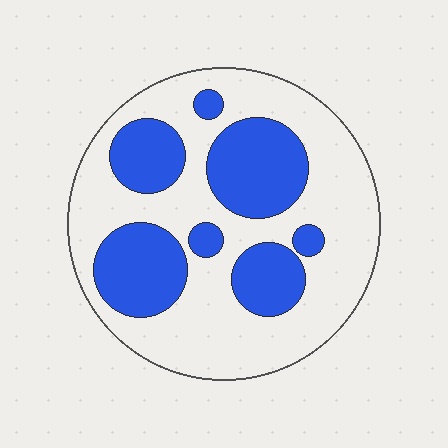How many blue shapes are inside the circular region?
7.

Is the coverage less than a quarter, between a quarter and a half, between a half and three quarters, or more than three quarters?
Between a quarter and a half.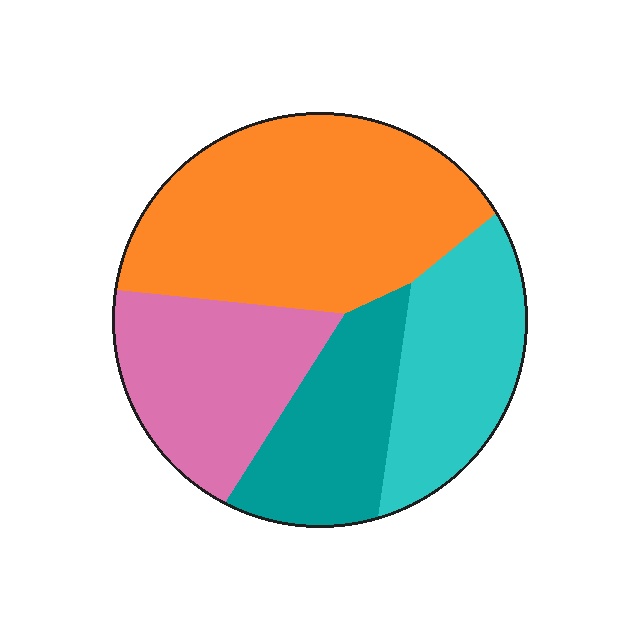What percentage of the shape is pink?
Pink takes up about one fifth (1/5) of the shape.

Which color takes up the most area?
Orange, at roughly 40%.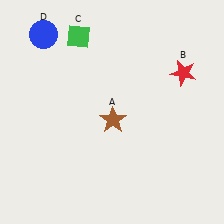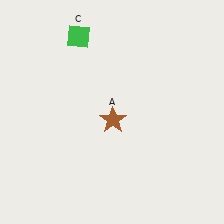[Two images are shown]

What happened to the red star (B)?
The red star (B) was removed in Image 2. It was in the top-right area of Image 1.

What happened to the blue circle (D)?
The blue circle (D) was removed in Image 2. It was in the top-left area of Image 1.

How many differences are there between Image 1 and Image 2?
There are 2 differences between the two images.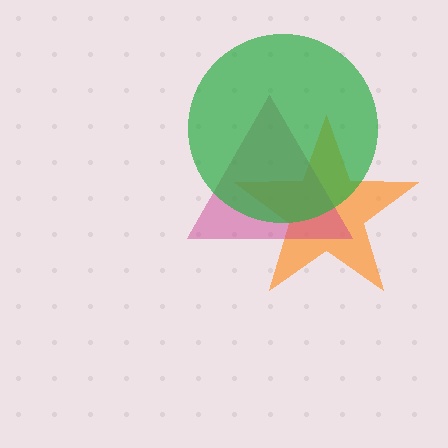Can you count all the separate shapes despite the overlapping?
Yes, there are 3 separate shapes.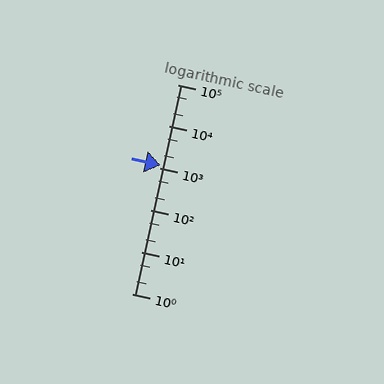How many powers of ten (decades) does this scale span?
The scale spans 5 decades, from 1 to 100000.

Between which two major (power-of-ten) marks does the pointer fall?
The pointer is between 1000 and 10000.